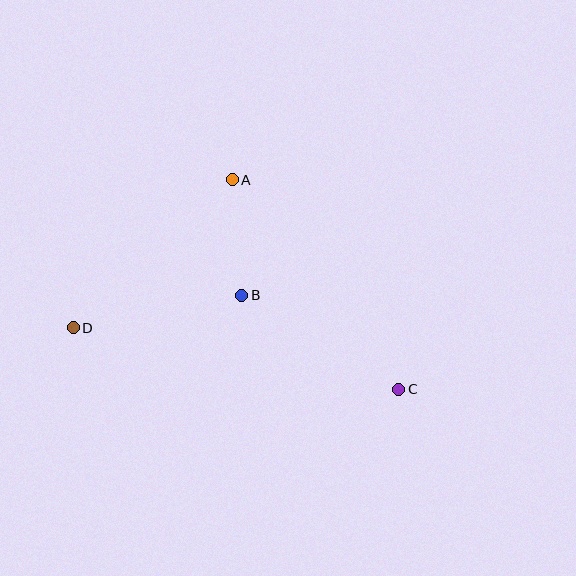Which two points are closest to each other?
Points A and B are closest to each other.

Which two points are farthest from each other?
Points C and D are farthest from each other.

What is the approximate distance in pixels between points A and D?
The distance between A and D is approximately 217 pixels.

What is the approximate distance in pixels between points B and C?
The distance between B and C is approximately 183 pixels.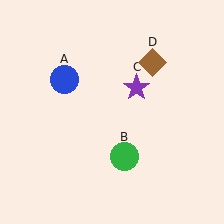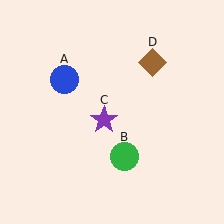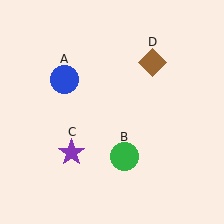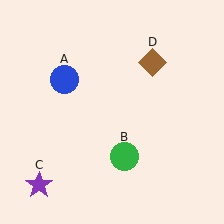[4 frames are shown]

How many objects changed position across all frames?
1 object changed position: purple star (object C).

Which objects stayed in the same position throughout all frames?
Blue circle (object A) and green circle (object B) and brown diamond (object D) remained stationary.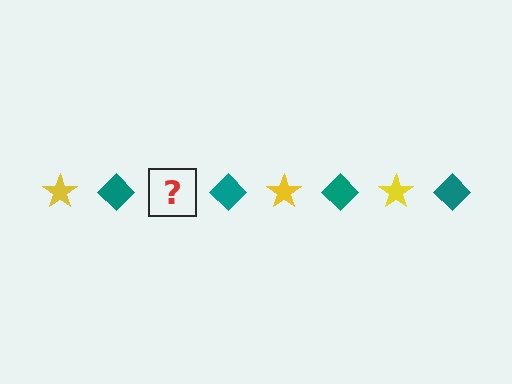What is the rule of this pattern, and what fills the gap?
The rule is that the pattern alternates between yellow star and teal diamond. The gap should be filled with a yellow star.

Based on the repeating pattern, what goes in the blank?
The blank should be a yellow star.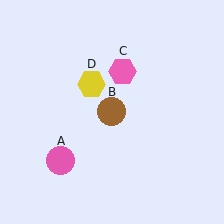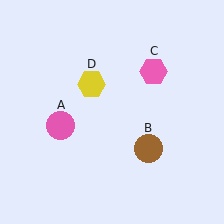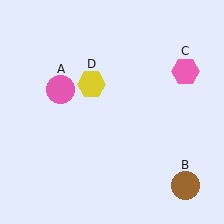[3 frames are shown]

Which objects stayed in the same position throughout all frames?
Yellow hexagon (object D) remained stationary.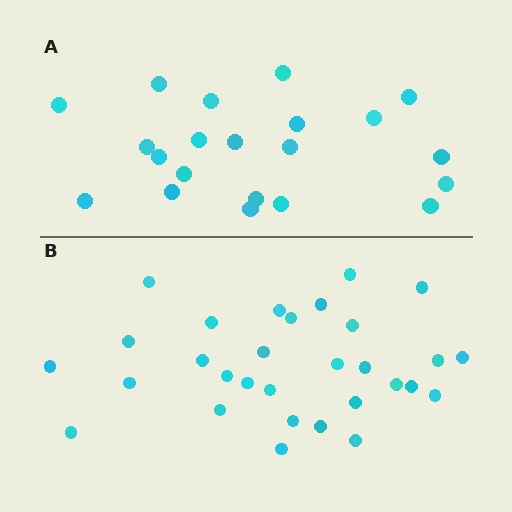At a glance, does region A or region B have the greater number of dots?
Region B (the bottom region) has more dots.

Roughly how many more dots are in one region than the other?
Region B has roughly 8 or so more dots than region A.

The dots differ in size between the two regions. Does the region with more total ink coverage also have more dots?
No. Region A has more total ink coverage because its dots are larger, but region B actually contains more individual dots. Total area can be misleading — the number of items is what matters here.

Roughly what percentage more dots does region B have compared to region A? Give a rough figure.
About 45% more.